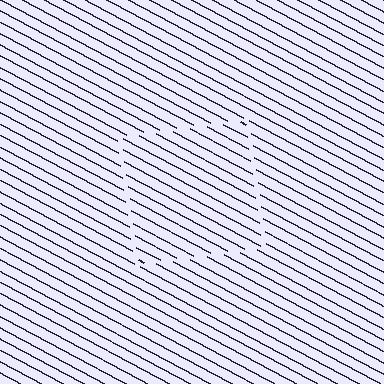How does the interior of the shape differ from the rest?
The interior of the shape contains the same grating, shifted by half a period — the contour is defined by the phase discontinuity where line-ends from the inner and outer gratings abut.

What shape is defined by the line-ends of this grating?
An illusory square. The interior of the shape contains the same grating, shifted by half a period — the contour is defined by the phase discontinuity where line-ends from the inner and outer gratings abut.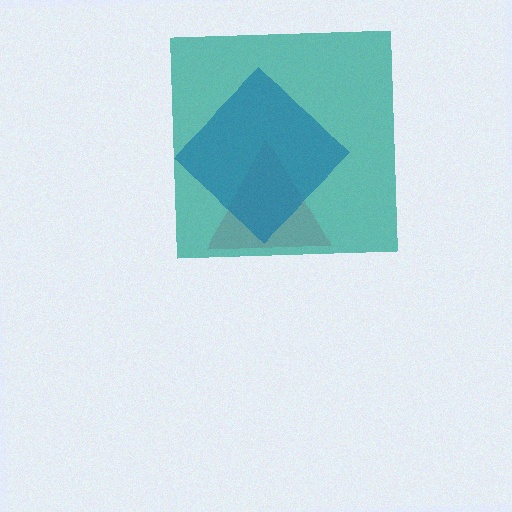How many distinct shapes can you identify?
There are 3 distinct shapes: a pink triangle, a blue diamond, a teal square.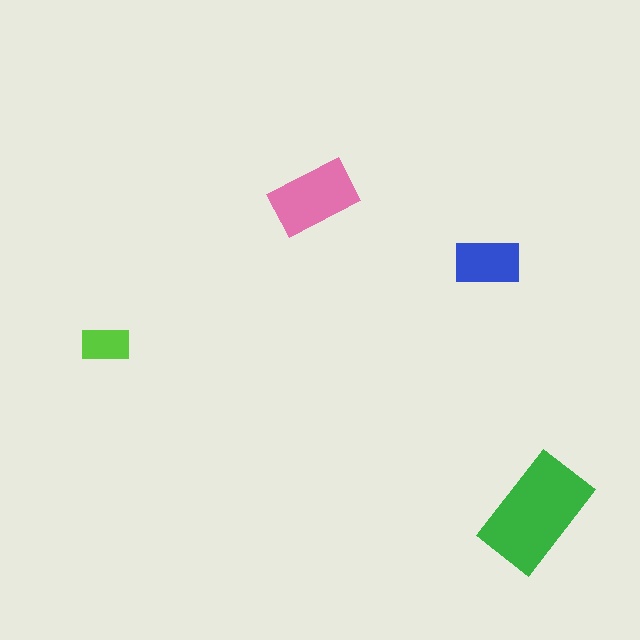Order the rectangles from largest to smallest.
the green one, the pink one, the blue one, the lime one.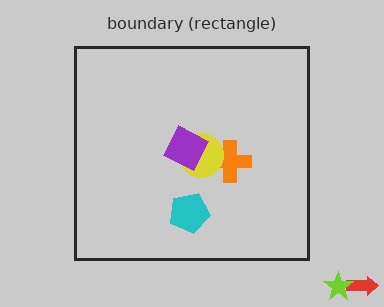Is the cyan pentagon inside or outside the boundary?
Inside.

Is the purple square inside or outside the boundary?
Inside.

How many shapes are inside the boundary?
4 inside, 2 outside.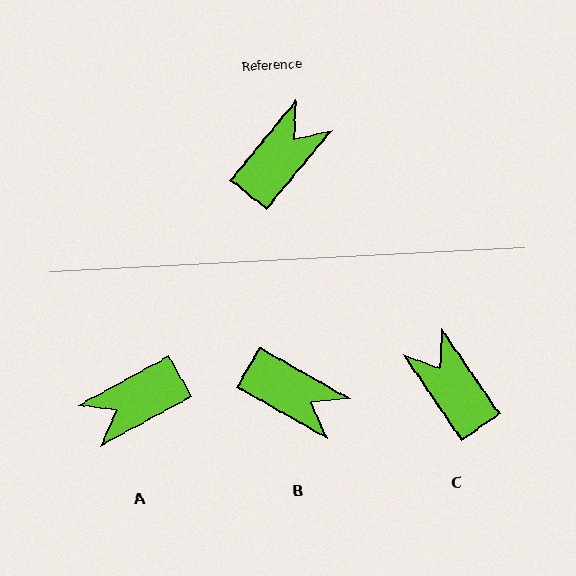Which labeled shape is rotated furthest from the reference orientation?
A, about 158 degrees away.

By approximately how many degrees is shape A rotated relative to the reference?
Approximately 158 degrees counter-clockwise.